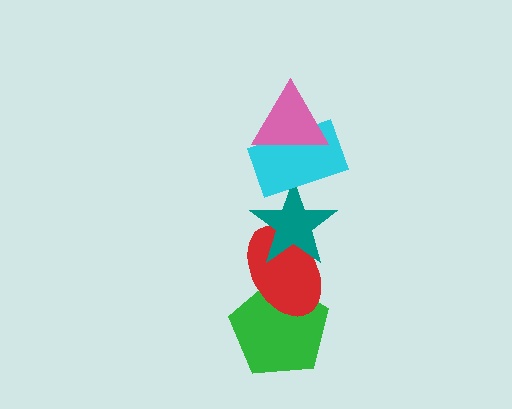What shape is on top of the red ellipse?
The teal star is on top of the red ellipse.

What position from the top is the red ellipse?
The red ellipse is 4th from the top.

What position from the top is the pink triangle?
The pink triangle is 1st from the top.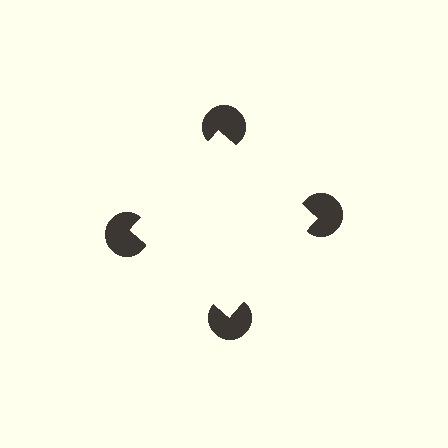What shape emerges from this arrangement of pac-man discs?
An illusory square — its edges are inferred from the aligned wedge cuts in the pac-man discs, not physically drawn.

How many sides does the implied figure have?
4 sides.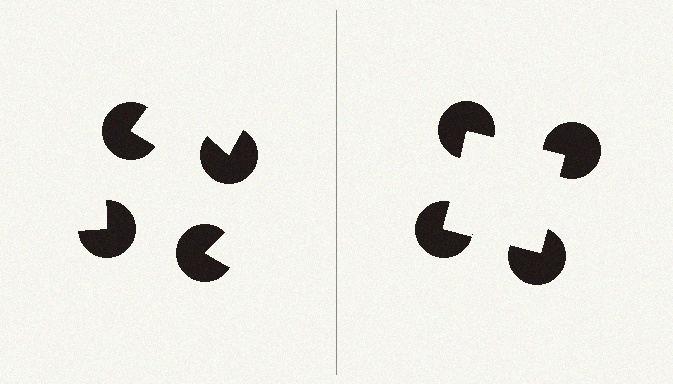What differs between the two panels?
The pac-man discs are positioned identically on both sides; only the wedge orientations differ. On the right they align to a square; on the left they are misaligned.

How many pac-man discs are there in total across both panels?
8 — 4 on each side.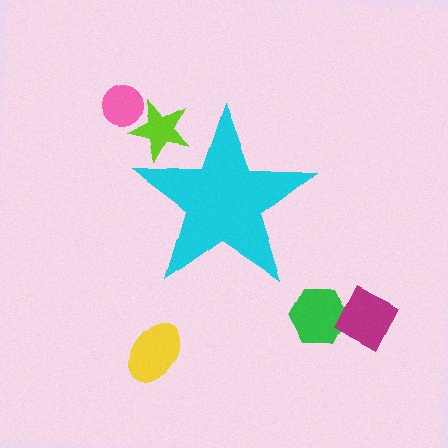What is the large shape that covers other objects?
A cyan star.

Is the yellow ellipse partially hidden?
No, the yellow ellipse is fully visible.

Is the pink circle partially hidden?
No, the pink circle is fully visible.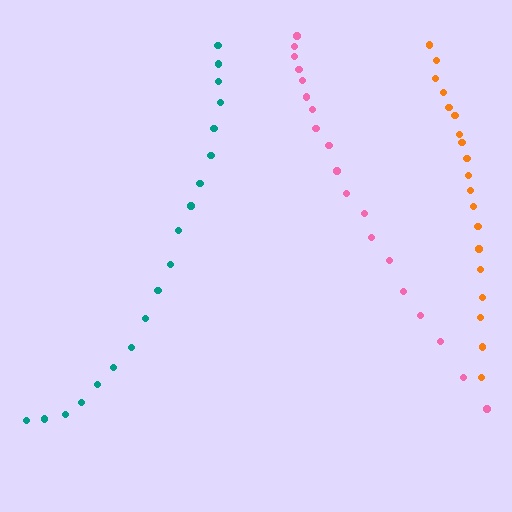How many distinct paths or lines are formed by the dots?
There are 3 distinct paths.